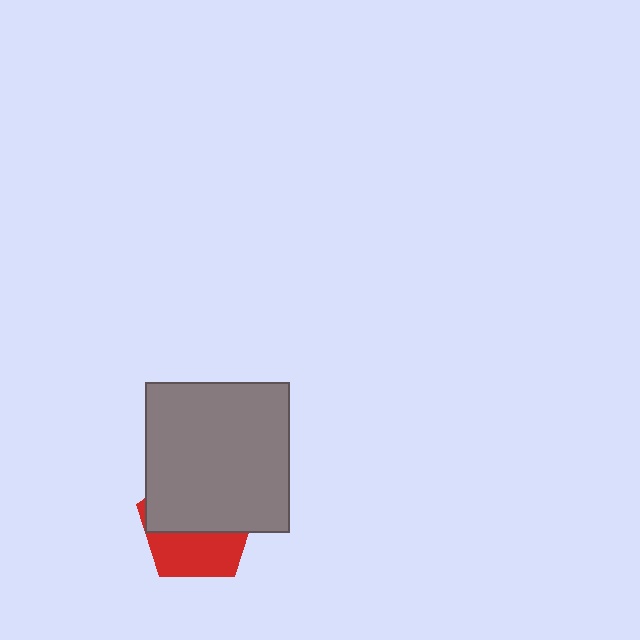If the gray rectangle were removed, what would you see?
You would see the complete red pentagon.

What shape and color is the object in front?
The object in front is a gray rectangle.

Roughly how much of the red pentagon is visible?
A small part of it is visible (roughly 41%).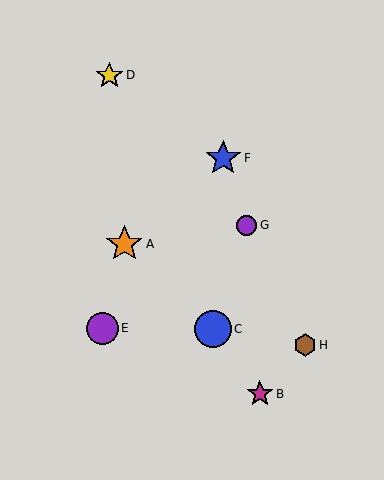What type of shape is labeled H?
Shape H is a brown hexagon.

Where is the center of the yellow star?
The center of the yellow star is at (109, 75).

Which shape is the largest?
The orange star (labeled A) is the largest.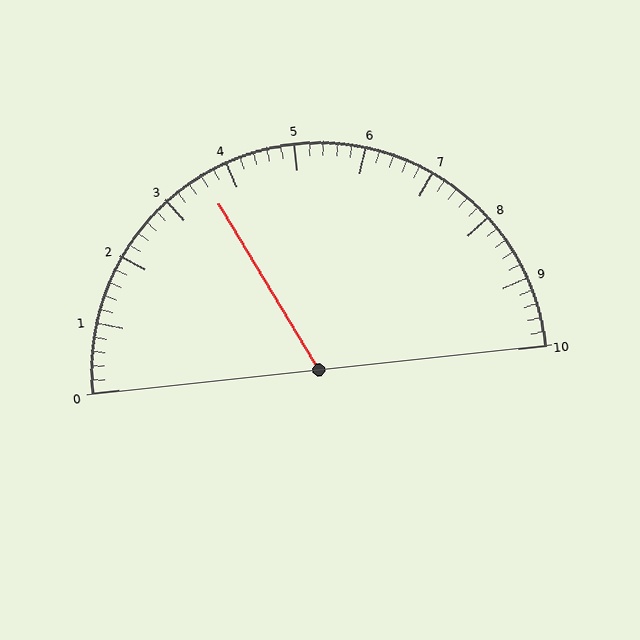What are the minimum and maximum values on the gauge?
The gauge ranges from 0 to 10.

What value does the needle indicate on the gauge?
The needle indicates approximately 3.6.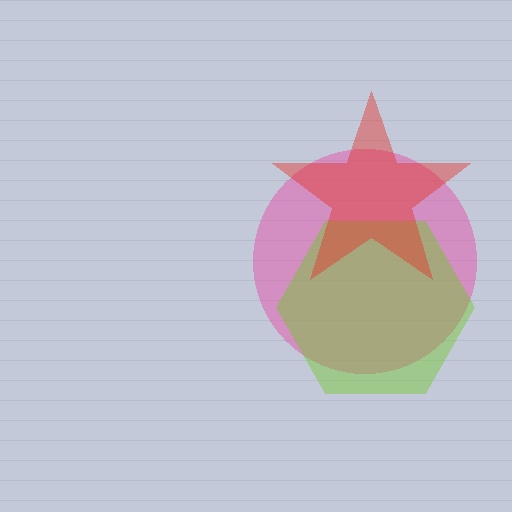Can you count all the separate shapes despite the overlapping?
Yes, there are 3 separate shapes.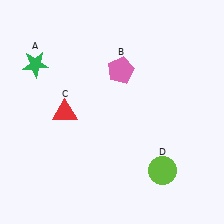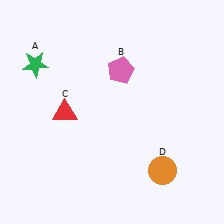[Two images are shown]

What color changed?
The circle (D) changed from lime in Image 1 to orange in Image 2.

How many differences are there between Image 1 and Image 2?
There is 1 difference between the two images.